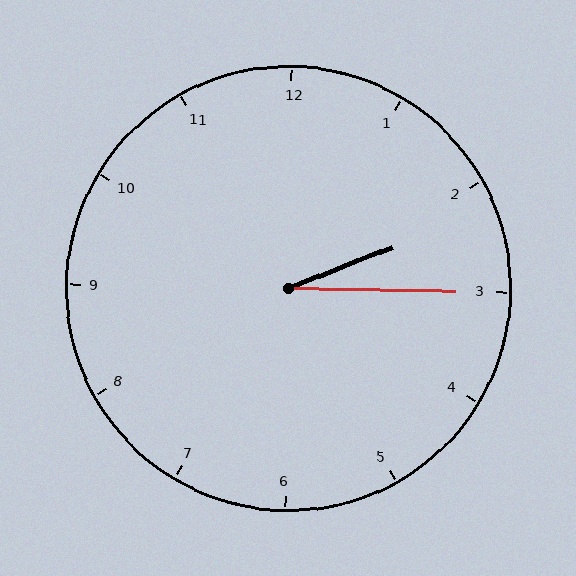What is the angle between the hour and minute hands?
Approximately 22 degrees.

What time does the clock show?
2:15.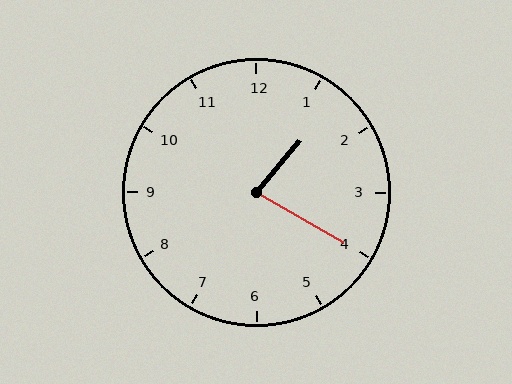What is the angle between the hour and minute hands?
Approximately 80 degrees.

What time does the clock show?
1:20.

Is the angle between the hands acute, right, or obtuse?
It is acute.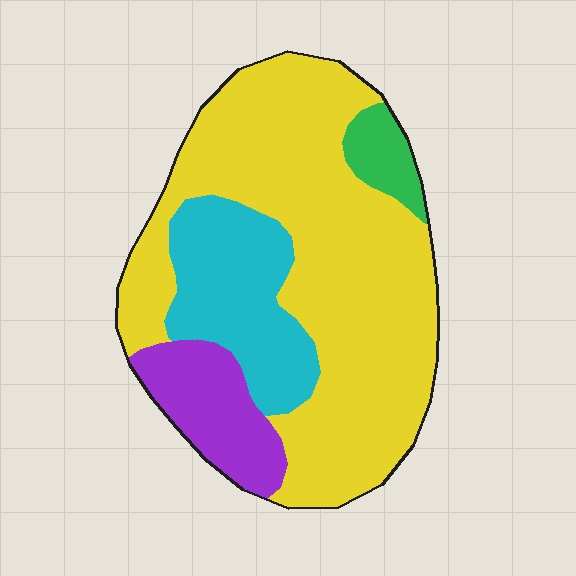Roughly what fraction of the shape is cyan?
Cyan takes up between a sixth and a third of the shape.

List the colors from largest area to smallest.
From largest to smallest: yellow, cyan, purple, green.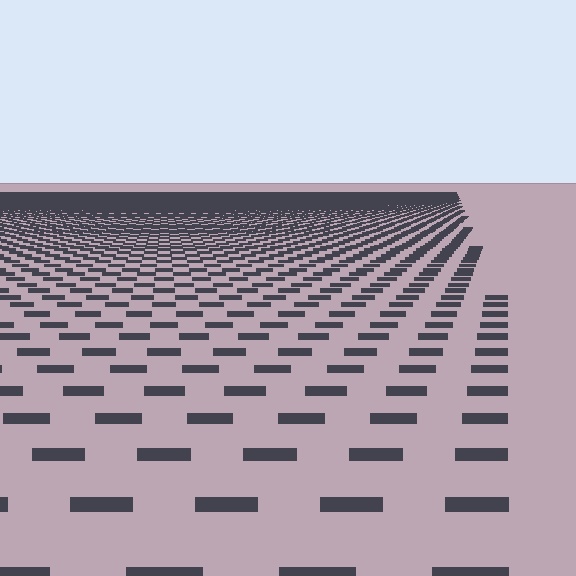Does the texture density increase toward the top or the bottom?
Density increases toward the top.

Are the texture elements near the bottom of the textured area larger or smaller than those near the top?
Larger. Near the bottom, elements are closer to the viewer and appear at a bigger on-screen size.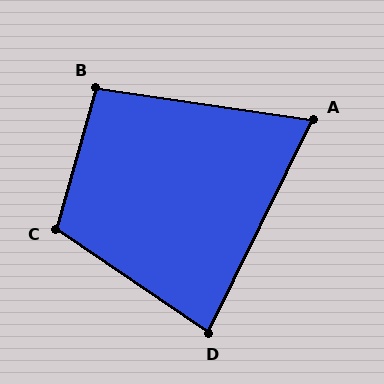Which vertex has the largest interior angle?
C, at approximately 108 degrees.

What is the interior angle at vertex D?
Approximately 82 degrees (acute).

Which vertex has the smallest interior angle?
A, at approximately 72 degrees.